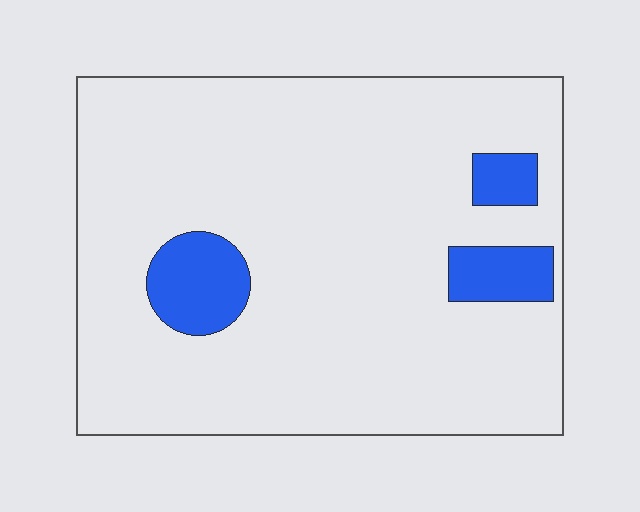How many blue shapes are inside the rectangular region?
3.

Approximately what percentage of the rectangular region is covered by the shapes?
Approximately 10%.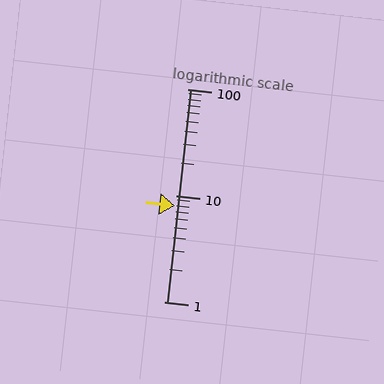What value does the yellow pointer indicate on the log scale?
The pointer indicates approximately 8.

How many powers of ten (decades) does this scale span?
The scale spans 2 decades, from 1 to 100.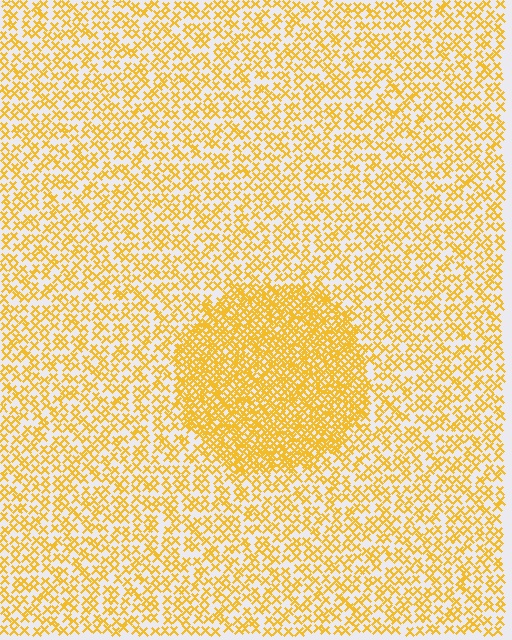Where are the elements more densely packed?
The elements are more densely packed inside the circle boundary.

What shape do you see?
I see a circle.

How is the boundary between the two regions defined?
The boundary is defined by a change in element density (approximately 2.2x ratio). All elements are the same color, size, and shape.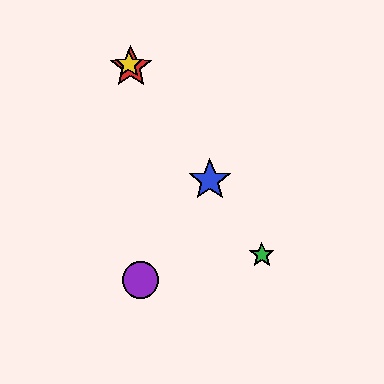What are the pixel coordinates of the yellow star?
The yellow star is at (129, 64).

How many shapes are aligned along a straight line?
4 shapes (the red star, the blue star, the green star, the yellow star) are aligned along a straight line.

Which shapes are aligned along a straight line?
The red star, the blue star, the green star, the yellow star are aligned along a straight line.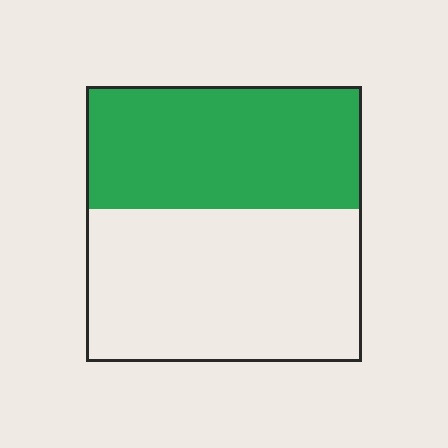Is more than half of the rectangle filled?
No.